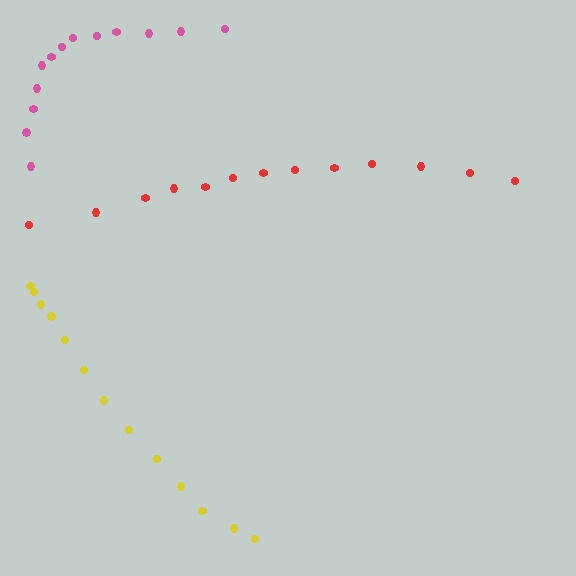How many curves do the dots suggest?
There are 3 distinct paths.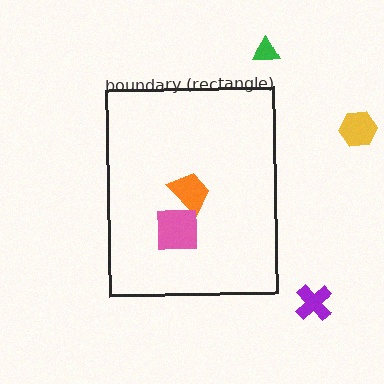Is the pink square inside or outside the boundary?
Inside.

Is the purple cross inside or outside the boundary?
Outside.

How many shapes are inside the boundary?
2 inside, 3 outside.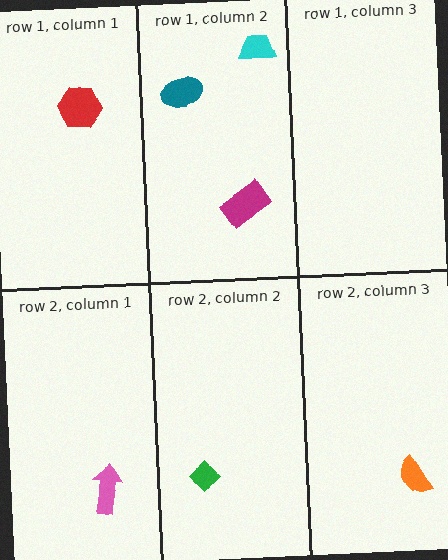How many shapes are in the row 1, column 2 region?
3.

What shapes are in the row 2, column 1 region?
The pink arrow.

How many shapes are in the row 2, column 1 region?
1.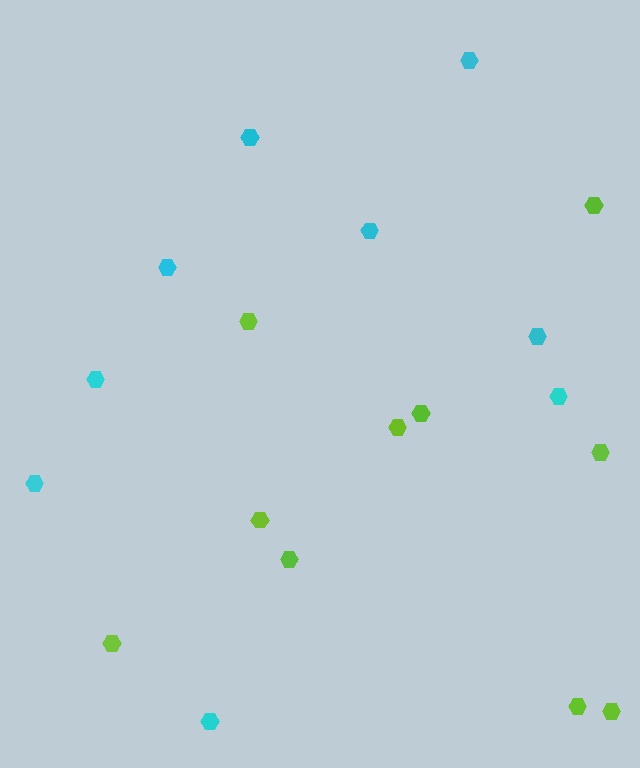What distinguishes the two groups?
There are 2 groups: one group of cyan hexagons (9) and one group of lime hexagons (10).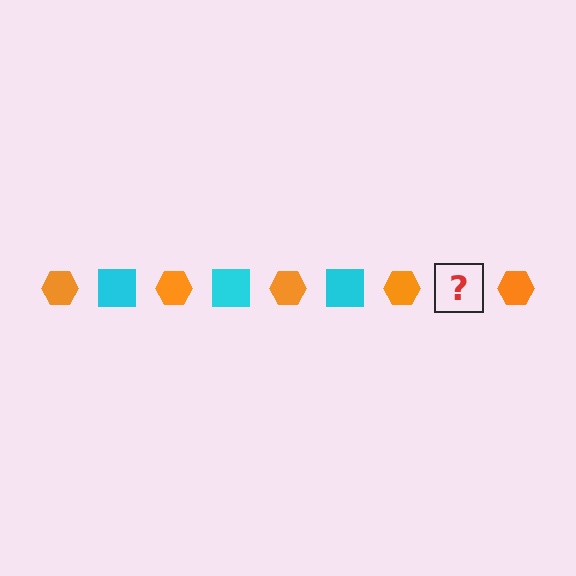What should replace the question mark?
The question mark should be replaced with a cyan square.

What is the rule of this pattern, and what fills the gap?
The rule is that the pattern alternates between orange hexagon and cyan square. The gap should be filled with a cyan square.